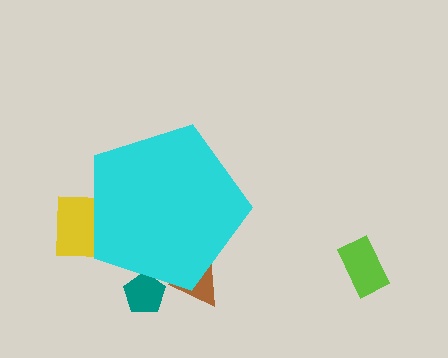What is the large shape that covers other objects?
A cyan pentagon.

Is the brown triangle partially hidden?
Yes, the brown triangle is partially hidden behind the cyan pentagon.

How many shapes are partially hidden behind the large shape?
3 shapes are partially hidden.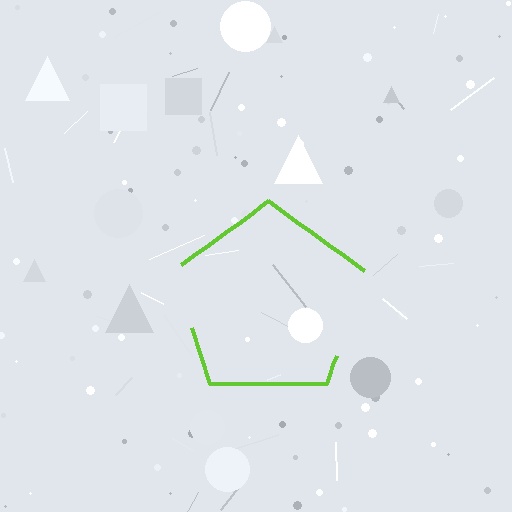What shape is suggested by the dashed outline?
The dashed outline suggests a pentagon.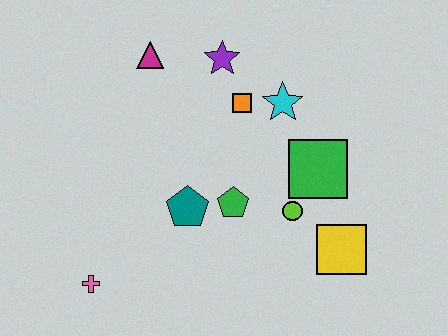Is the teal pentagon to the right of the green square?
No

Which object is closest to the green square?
The lime circle is closest to the green square.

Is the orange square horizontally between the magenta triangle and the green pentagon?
No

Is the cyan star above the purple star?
No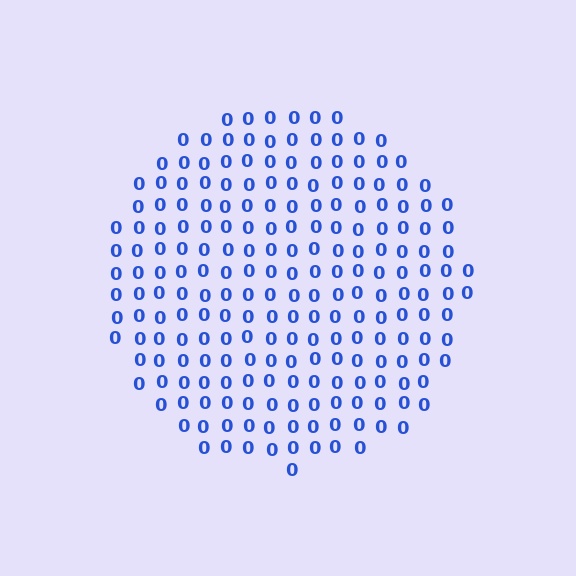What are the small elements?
The small elements are digit 0's.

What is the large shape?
The large shape is a circle.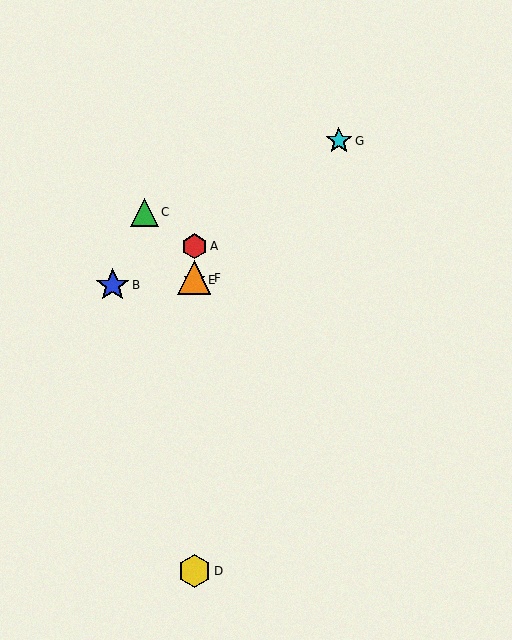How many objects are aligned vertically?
4 objects (A, D, E, F) are aligned vertically.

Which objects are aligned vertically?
Objects A, D, E, F are aligned vertically.